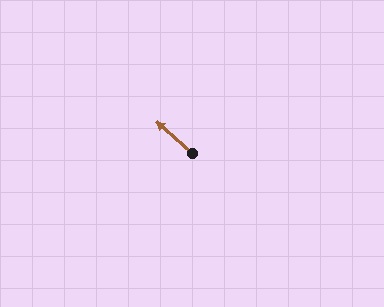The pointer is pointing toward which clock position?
Roughly 10 o'clock.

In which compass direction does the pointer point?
Northwest.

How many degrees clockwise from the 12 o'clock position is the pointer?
Approximately 312 degrees.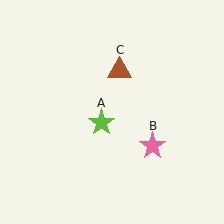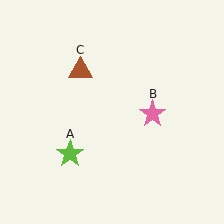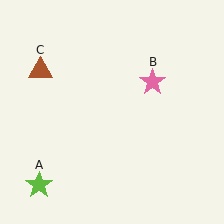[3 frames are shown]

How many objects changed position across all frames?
3 objects changed position: lime star (object A), pink star (object B), brown triangle (object C).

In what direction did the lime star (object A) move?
The lime star (object A) moved down and to the left.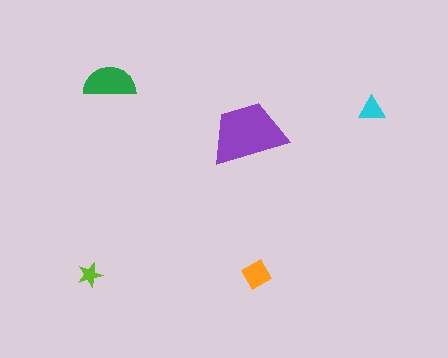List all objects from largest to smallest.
The purple trapezoid, the green semicircle, the orange diamond, the cyan triangle, the lime star.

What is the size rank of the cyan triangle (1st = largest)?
4th.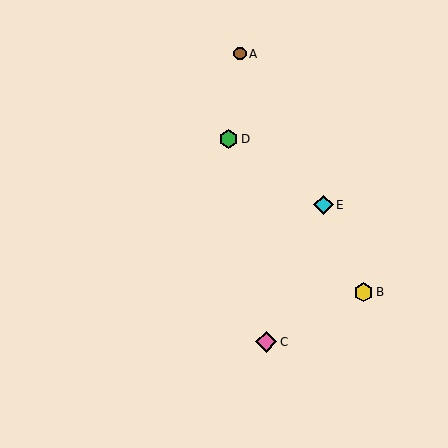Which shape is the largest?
The pink diamond (labeled C) is the largest.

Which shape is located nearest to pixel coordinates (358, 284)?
The yellow hexagon (labeled B) at (363, 292) is nearest to that location.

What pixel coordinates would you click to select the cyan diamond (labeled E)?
Click at (323, 205) to select the cyan diamond E.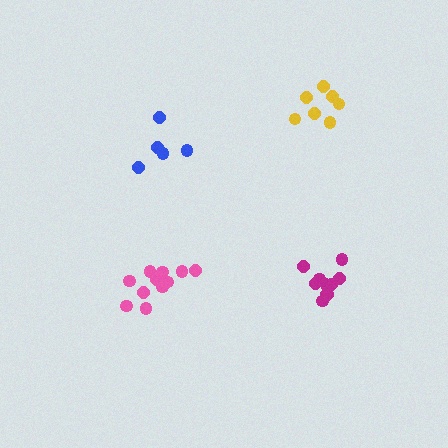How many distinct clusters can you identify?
There are 4 distinct clusters.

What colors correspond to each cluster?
The clusters are colored: magenta, pink, blue, yellow.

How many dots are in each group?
Group 1: 10 dots, Group 2: 11 dots, Group 3: 5 dots, Group 4: 7 dots (33 total).